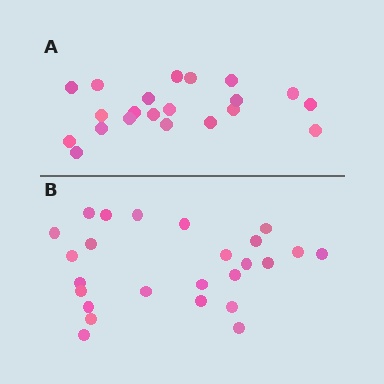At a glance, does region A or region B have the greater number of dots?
Region B (the bottom region) has more dots.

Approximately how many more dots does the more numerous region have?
Region B has about 4 more dots than region A.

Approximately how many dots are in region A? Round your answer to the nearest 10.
About 20 dots. (The exact count is 21, which rounds to 20.)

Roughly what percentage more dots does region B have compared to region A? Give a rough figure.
About 20% more.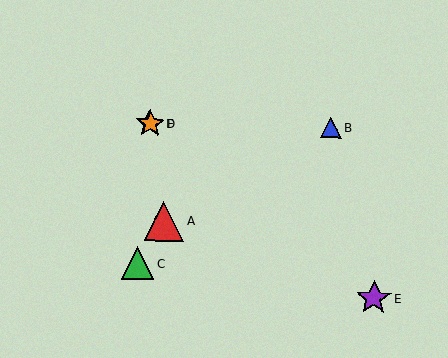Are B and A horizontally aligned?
No, B is at y≈128 and A is at y≈221.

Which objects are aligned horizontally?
Objects B, D, F are aligned horizontally.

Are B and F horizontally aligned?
Yes, both are at y≈128.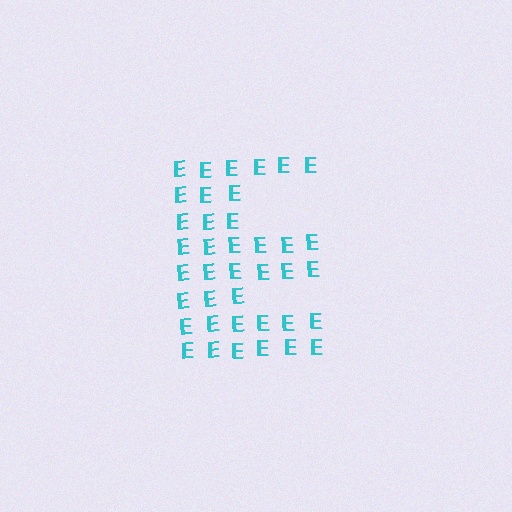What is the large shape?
The large shape is the letter E.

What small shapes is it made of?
It is made of small letter E's.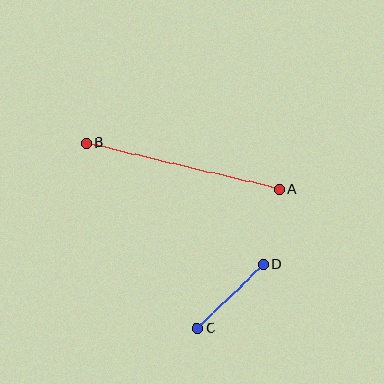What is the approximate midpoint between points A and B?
The midpoint is at approximately (183, 166) pixels.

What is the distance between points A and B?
The distance is approximately 199 pixels.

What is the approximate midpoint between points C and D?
The midpoint is at approximately (230, 296) pixels.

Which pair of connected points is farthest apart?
Points A and B are farthest apart.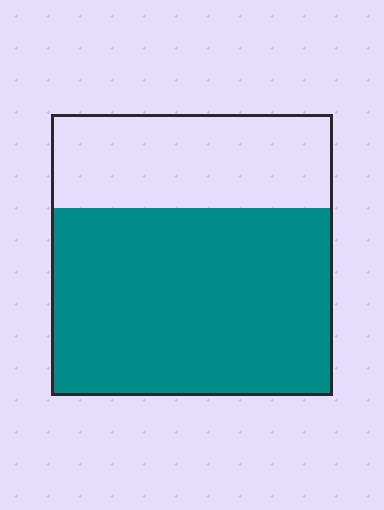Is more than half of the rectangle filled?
Yes.